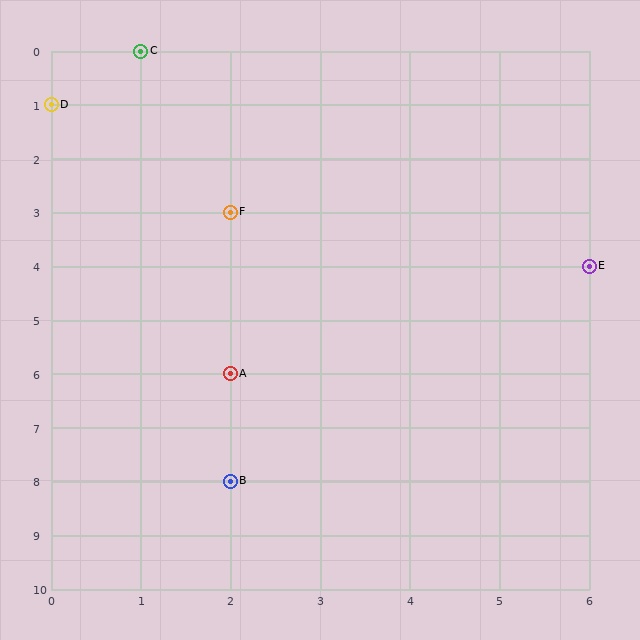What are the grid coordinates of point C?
Point C is at grid coordinates (1, 0).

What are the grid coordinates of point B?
Point B is at grid coordinates (2, 8).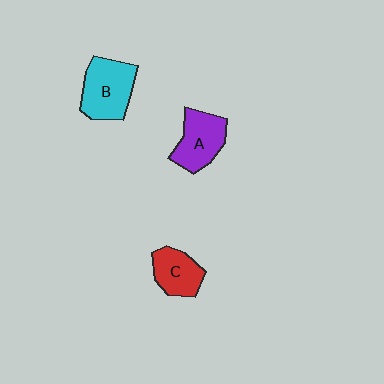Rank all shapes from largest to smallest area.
From largest to smallest: B (cyan), A (purple), C (red).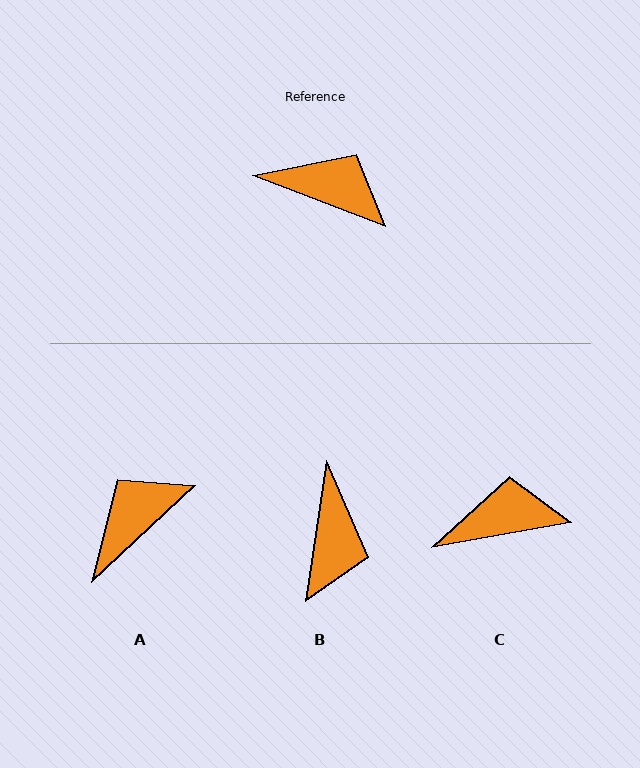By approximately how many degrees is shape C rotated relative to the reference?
Approximately 31 degrees counter-clockwise.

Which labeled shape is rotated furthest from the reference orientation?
B, about 78 degrees away.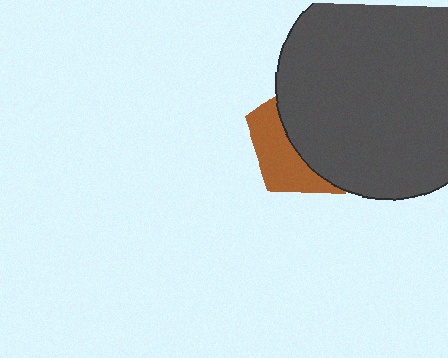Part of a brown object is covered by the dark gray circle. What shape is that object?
It is a pentagon.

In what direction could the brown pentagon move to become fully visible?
The brown pentagon could move left. That would shift it out from behind the dark gray circle entirely.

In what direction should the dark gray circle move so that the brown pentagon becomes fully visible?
The dark gray circle should move right. That is the shortest direction to clear the overlap and leave the brown pentagon fully visible.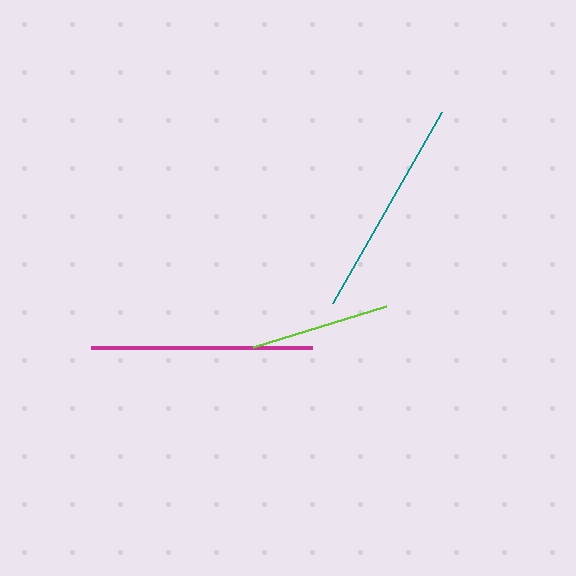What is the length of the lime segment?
The lime segment is approximately 139 pixels long.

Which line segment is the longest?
The magenta line is the longest at approximately 222 pixels.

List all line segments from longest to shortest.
From longest to shortest: magenta, teal, lime.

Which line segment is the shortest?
The lime line is the shortest at approximately 139 pixels.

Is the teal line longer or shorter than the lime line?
The teal line is longer than the lime line.